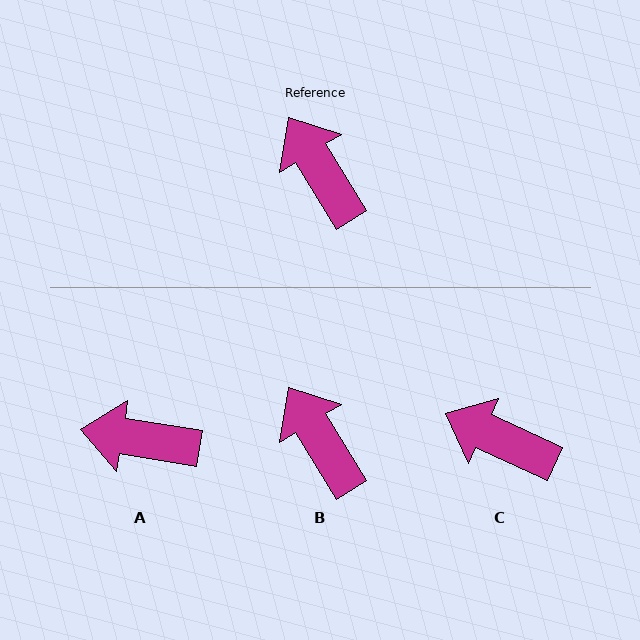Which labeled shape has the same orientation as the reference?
B.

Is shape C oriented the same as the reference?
No, it is off by about 34 degrees.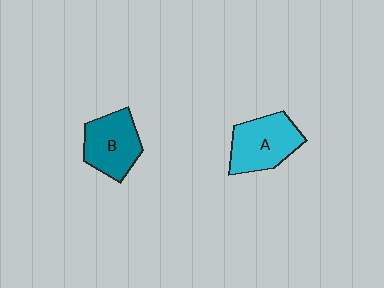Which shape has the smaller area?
Shape B (teal).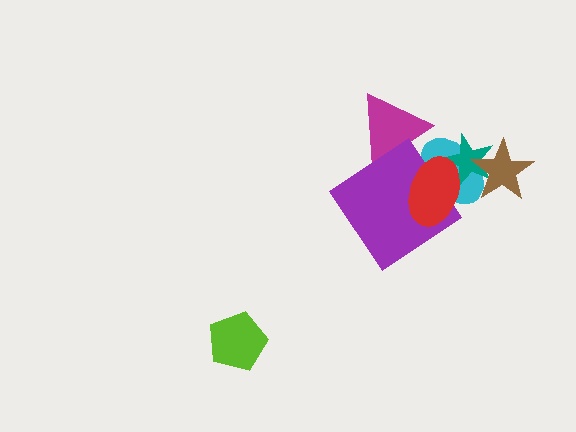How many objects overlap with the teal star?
3 objects overlap with the teal star.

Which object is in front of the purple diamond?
The red ellipse is in front of the purple diamond.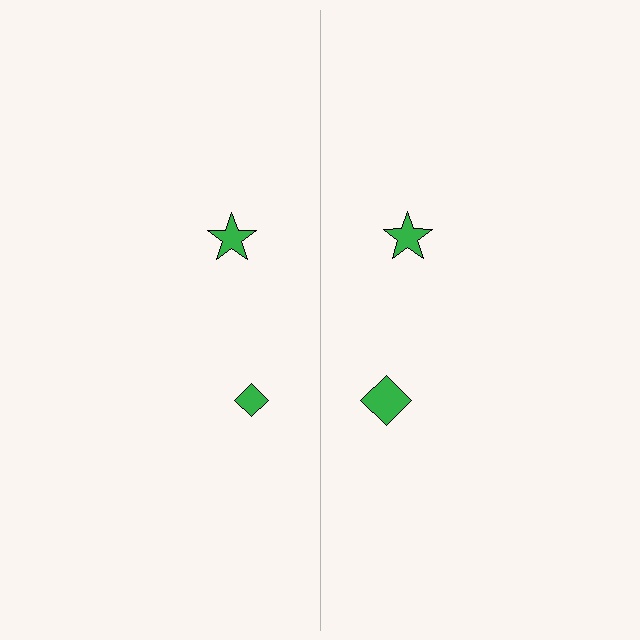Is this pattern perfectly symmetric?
No, the pattern is not perfectly symmetric. The green diamond on the right side has a different size than its mirror counterpart.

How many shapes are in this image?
There are 4 shapes in this image.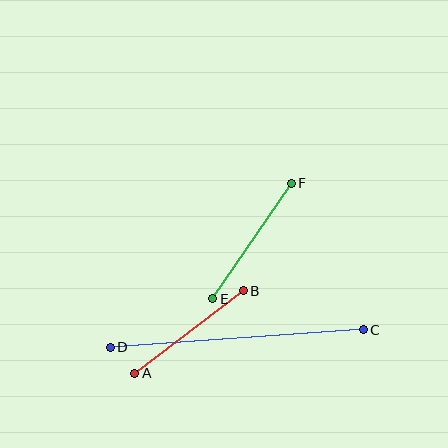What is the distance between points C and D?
The distance is approximately 254 pixels.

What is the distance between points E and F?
The distance is approximately 140 pixels.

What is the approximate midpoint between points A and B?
The midpoint is at approximately (189, 332) pixels.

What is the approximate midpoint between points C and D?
The midpoint is at approximately (237, 339) pixels.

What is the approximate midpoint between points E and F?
The midpoint is at approximately (252, 241) pixels.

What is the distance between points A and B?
The distance is approximately 136 pixels.